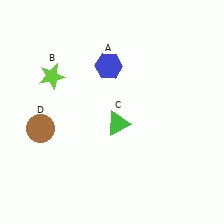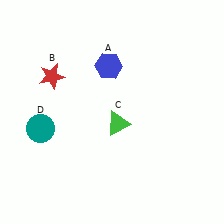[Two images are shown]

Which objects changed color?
B changed from lime to red. D changed from brown to teal.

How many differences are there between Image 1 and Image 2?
There are 2 differences between the two images.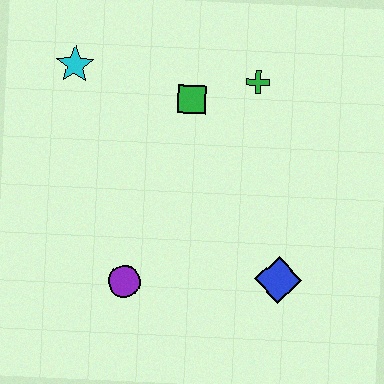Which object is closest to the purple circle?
The blue diamond is closest to the purple circle.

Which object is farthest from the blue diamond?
The cyan star is farthest from the blue diamond.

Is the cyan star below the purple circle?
No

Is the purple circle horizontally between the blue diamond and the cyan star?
Yes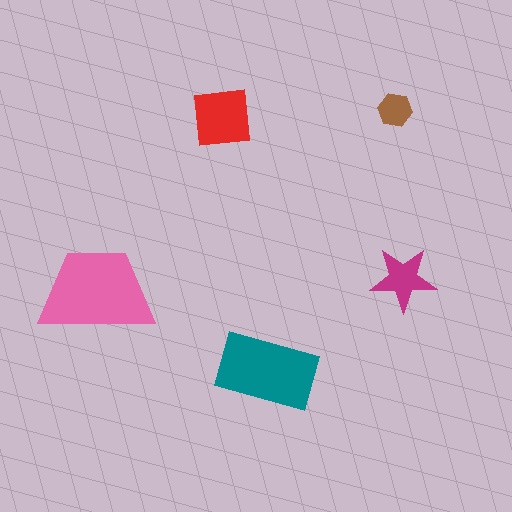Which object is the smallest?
The brown hexagon.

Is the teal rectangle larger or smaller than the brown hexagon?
Larger.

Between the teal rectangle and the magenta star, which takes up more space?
The teal rectangle.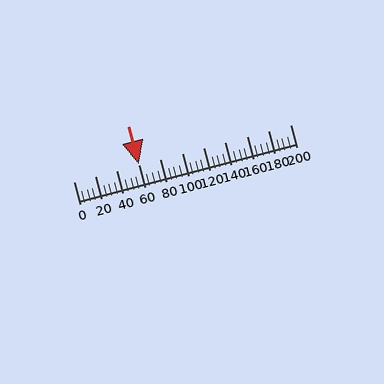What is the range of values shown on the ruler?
The ruler shows values from 0 to 200.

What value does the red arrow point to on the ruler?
The red arrow points to approximately 61.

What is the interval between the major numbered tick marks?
The major tick marks are spaced 20 units apart.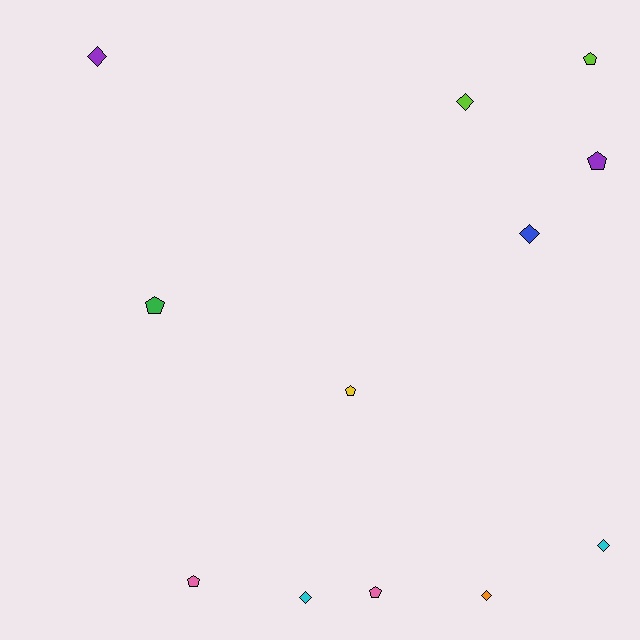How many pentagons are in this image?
There are 6 pentagons.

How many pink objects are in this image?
There are 2 pink objects.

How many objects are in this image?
There are 12 objects.